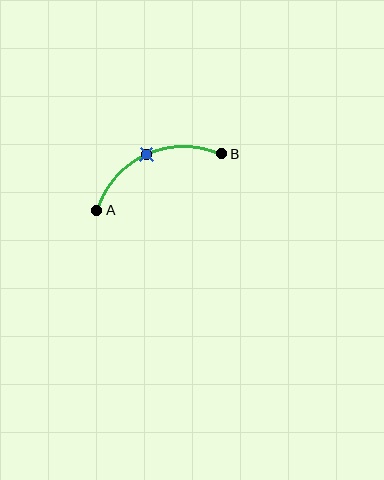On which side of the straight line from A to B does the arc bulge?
The arc bulges above the straight line connecting A and B.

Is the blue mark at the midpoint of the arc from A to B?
Yes. The blue mark lies on the arc at equal arc-length from both A and B — it is the arc midpoint.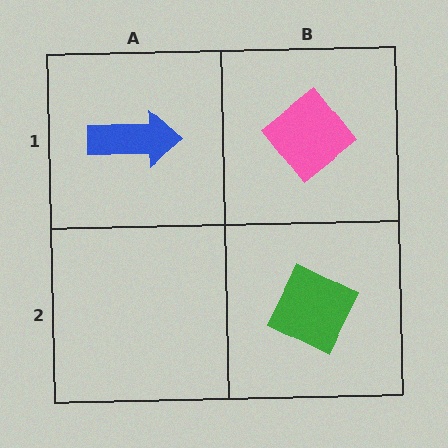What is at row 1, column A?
A blue arrow.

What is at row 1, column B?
A pink diamond.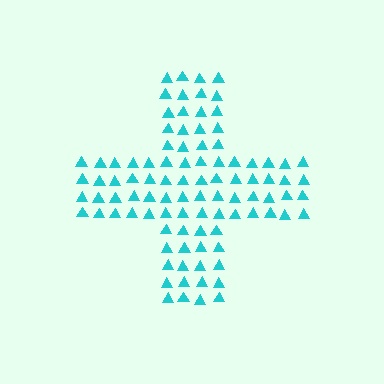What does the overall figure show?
The overall figure shows a cross.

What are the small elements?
The small elements are triangles.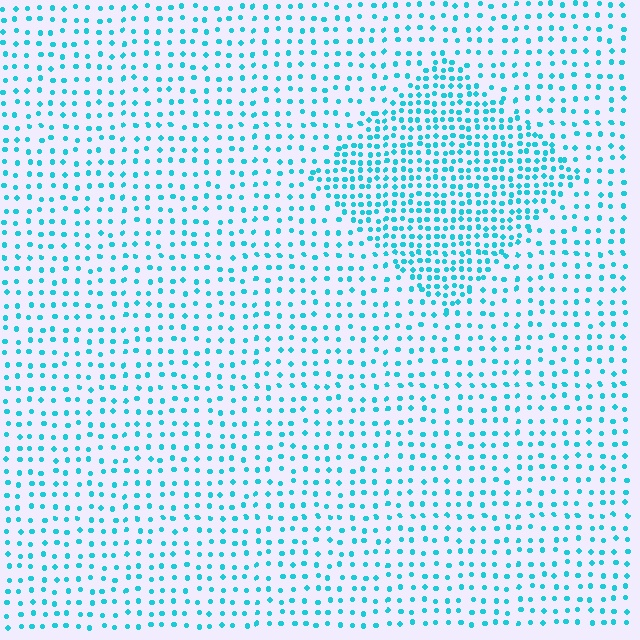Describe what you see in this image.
The image contains small cyan elements arranged at two different densities. A diamond-shaped region is visible where the elements are more densely packed than the surrounding area.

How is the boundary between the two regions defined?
The boundary is defined by a change in element density (approximately 2.0x ratio). All elements are the same color, size, and shape.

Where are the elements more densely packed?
The elements are more densely packed inside the diamond boundary.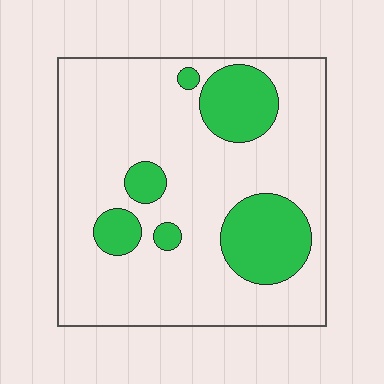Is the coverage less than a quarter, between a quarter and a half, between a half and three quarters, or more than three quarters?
Less than a quarter.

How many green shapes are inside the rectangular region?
6.